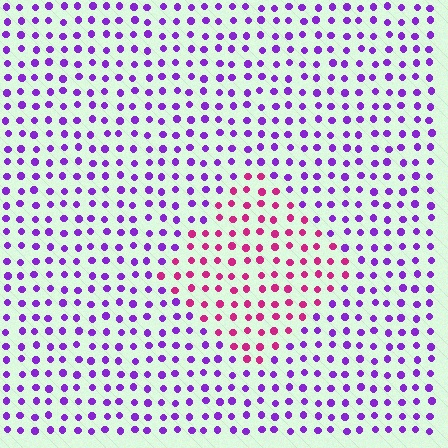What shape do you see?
I see a diamond.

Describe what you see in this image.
The image is filled with small purple elements in a uniform arrangement. A diamond-shaped region is visible where the elements are tinted to a slightly different hue, forming a subtle color boundary.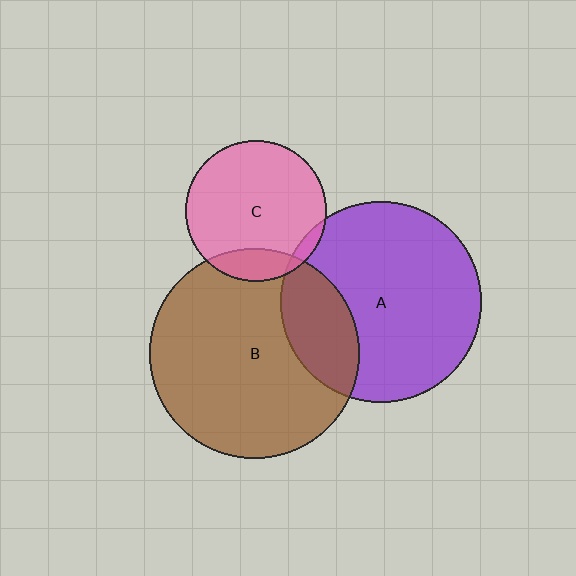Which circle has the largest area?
Circle B (brown).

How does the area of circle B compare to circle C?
Approximately 2.2 times.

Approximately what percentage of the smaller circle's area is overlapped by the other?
Approximately 25%.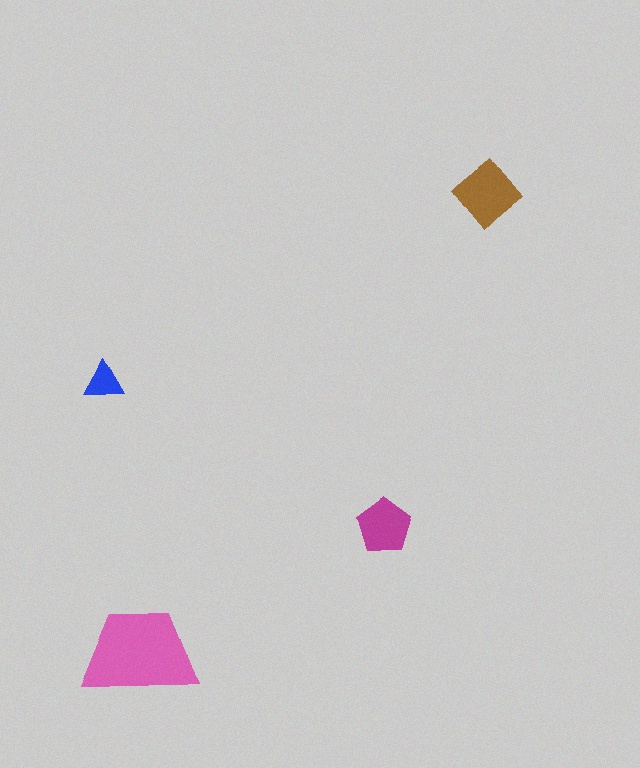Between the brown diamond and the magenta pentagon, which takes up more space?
The brown diamond.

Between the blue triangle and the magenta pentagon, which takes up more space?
The magenta pentagon.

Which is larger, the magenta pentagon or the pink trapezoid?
The pink trapezoid.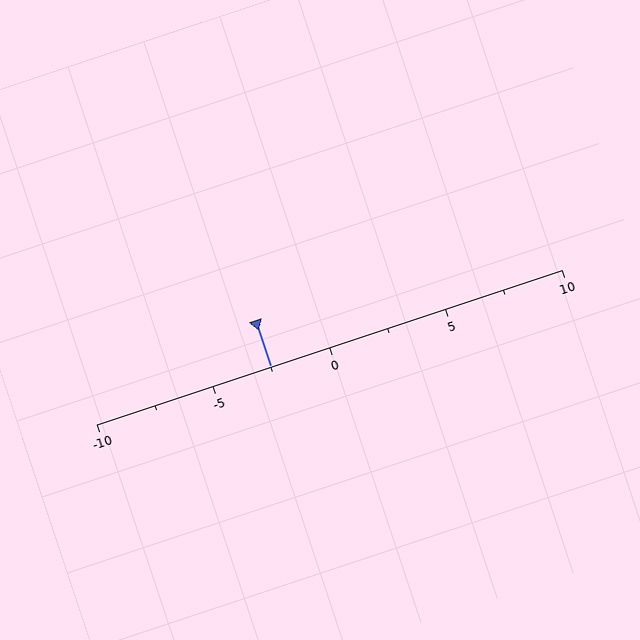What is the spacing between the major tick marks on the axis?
The major ticks are spaced 5 apart.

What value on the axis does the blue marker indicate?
The marker indicates approximately -2.5.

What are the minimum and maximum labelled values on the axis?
The axis runs from -10 to 10.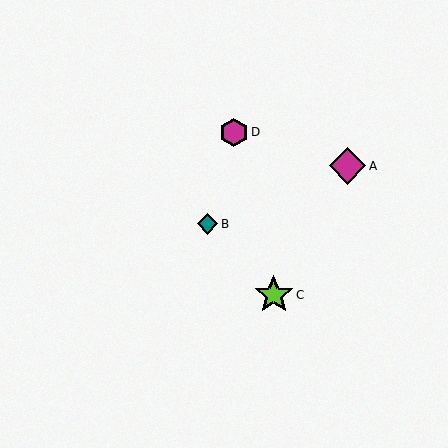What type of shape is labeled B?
Shape B is a teal diamond.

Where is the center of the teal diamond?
The center of the teal diamond is at (207, 224).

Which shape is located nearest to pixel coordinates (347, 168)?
The magenta diamond (labeled A) at (348, 166) is nearest to that location.